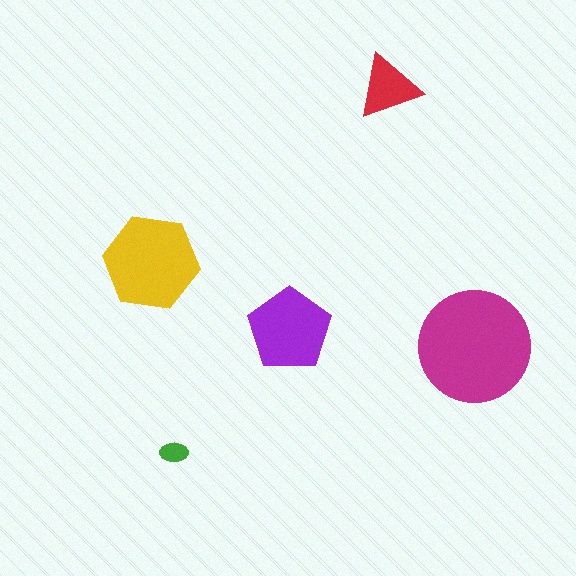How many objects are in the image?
There are 5 objects in the image.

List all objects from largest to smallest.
The magenta circle, the yellow hexagon, the purple pentagon, the red triangle, the green ellipse.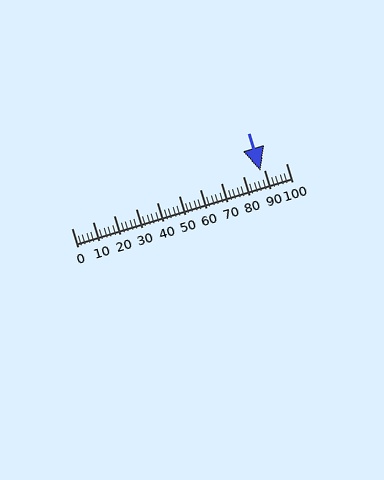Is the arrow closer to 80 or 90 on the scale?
The arrow is closer to 90.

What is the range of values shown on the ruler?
The ruler shows values from 0 to 100.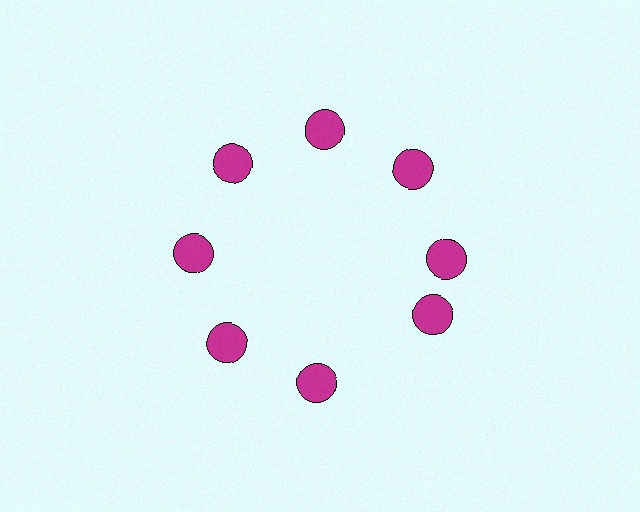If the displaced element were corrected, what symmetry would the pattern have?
It would have 8-fold rotational symmetry — the pattern would map onto itself every 45 degrees.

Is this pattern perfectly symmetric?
No. The 8 magenta circles are arranged in a ring, but one element near the 4 o'clock position is rotated out of alignment along the ring, breaking the 8-fold rotational symmetry.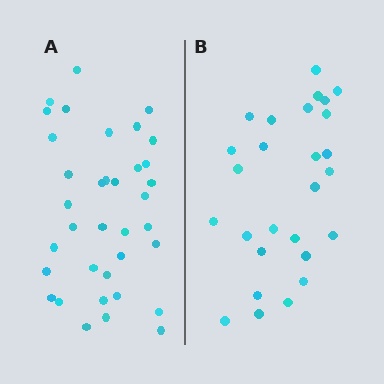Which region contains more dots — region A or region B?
Region A (the left region) has more dots.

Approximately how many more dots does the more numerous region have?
Region A has roughly 8 or so more dots than region B.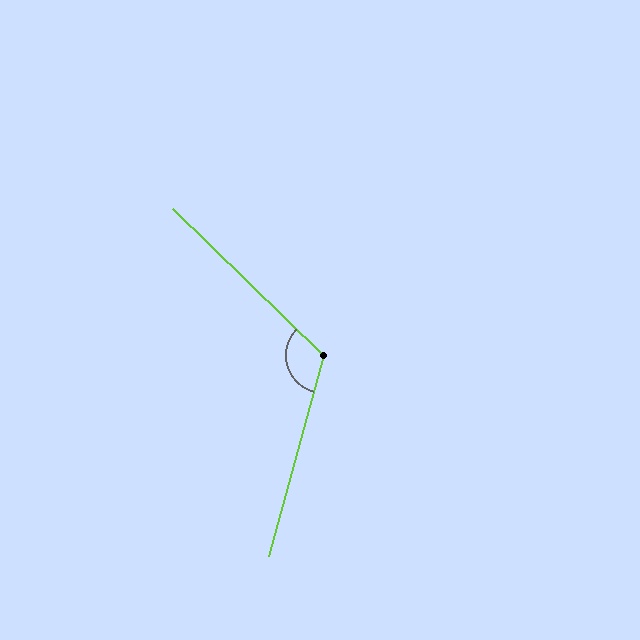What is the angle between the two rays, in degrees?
Approximately 119 degrees.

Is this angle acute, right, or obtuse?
It is obtuse.